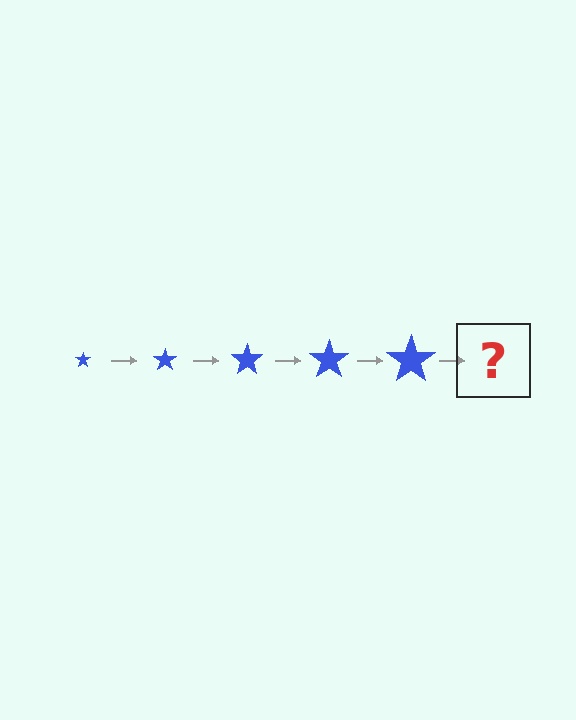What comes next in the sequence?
The next element should be a blue star, larger than the previous one.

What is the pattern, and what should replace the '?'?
The pattern is that the star gets progressively larger each step. The '?' should be a blue star, larger than the previous one.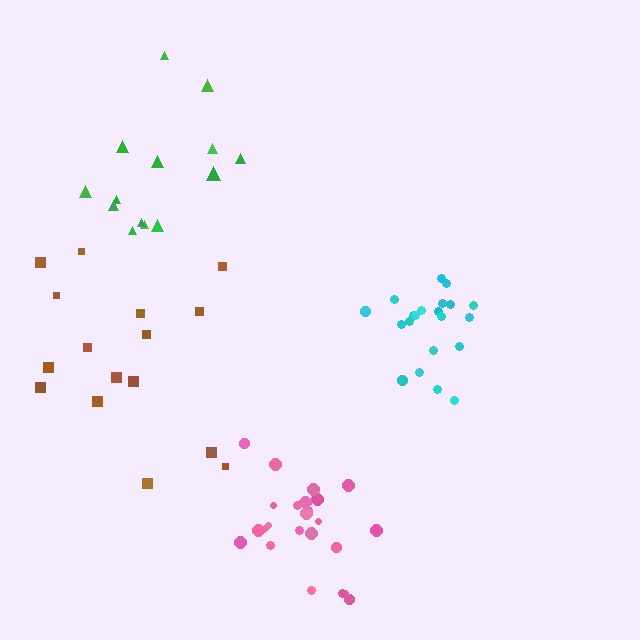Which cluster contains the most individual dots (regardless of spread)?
Pink (24).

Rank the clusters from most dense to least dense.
cyan, pink, green, brown.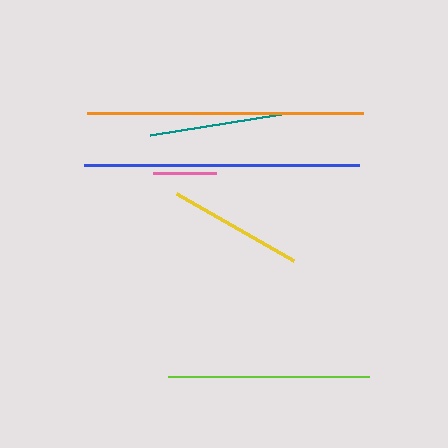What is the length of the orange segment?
The orange segment is approximately 277 pixels long.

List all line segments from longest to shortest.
From longest to shortest: orange, blue, lime, yellow, teal, pink.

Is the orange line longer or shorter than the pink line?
The orange line is longer than the pink line.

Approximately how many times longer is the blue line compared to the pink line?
The blue line is approximately 4.3 times the length of the pink line.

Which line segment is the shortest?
The pink line is the shortest at approximately 63 pixels.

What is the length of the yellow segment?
The yellow segment is approximately 135 pixels long.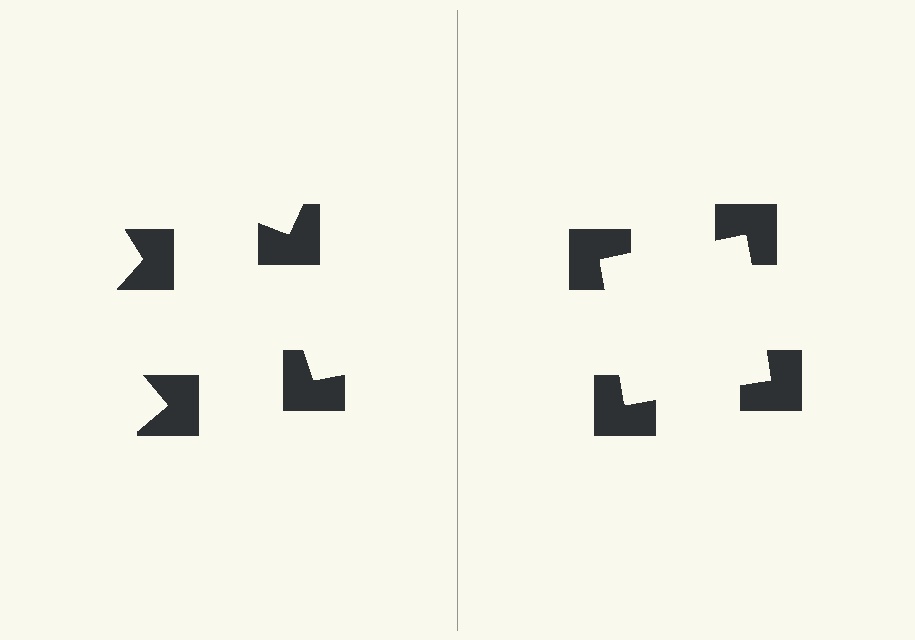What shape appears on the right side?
An illusory square.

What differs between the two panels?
The notched squares are positioned identically on both sides; only the wedge orientations differ. On the right they align to a square; on the left they are misaligned.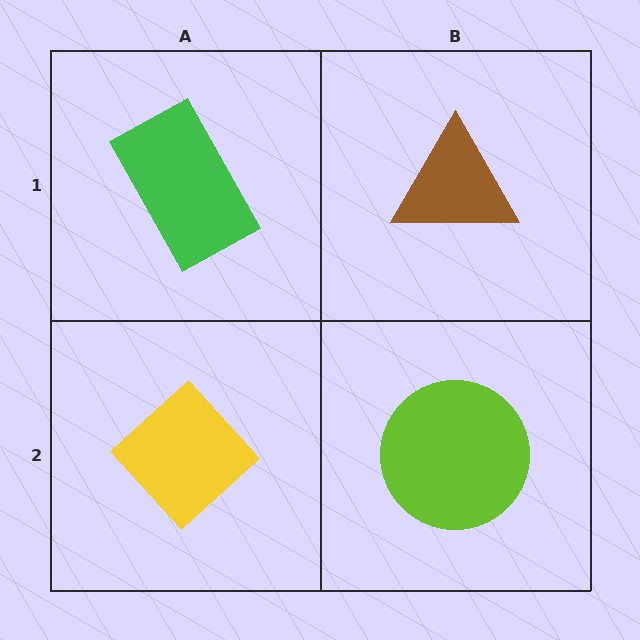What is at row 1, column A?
A green rectangle.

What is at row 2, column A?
A yellow diamond.